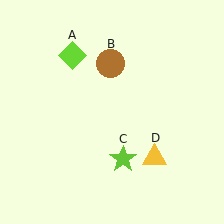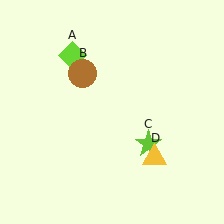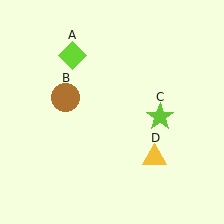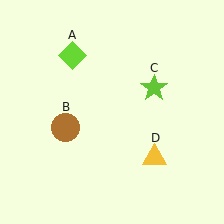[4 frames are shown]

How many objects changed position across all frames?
2 objects changed position: brown circle (object B), lime star (object C).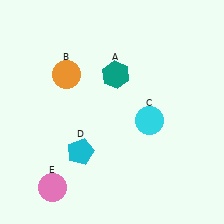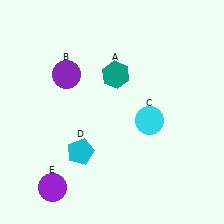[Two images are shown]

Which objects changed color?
B changed from orange to purple. E changed from pink to purple.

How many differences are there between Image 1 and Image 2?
There are 2 differences between the two images.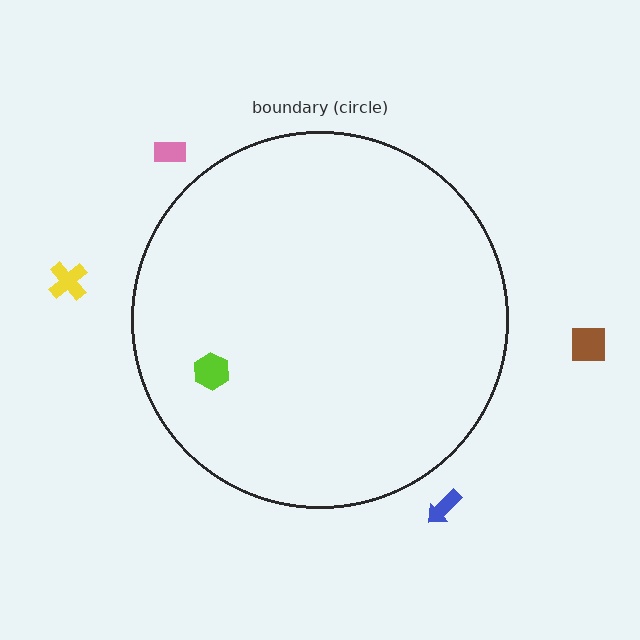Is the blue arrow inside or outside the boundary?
Outside.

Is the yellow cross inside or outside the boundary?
Outside.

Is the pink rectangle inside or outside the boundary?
Outside.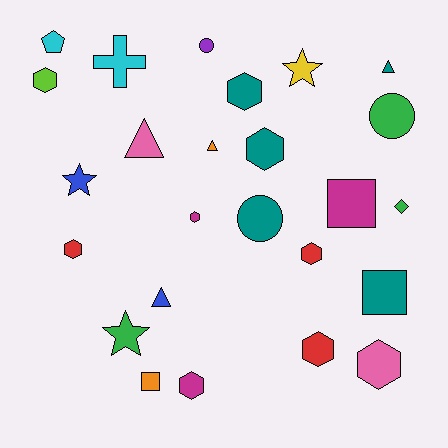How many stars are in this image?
There are 3 stars.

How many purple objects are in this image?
There is 1 purple object.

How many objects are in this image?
There are 25 objects.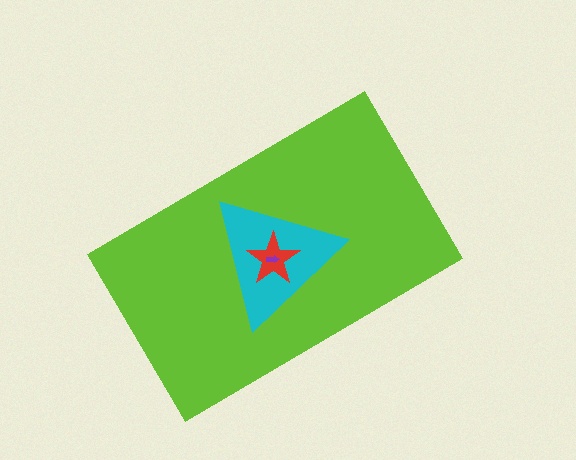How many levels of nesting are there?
4.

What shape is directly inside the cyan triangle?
The red star.